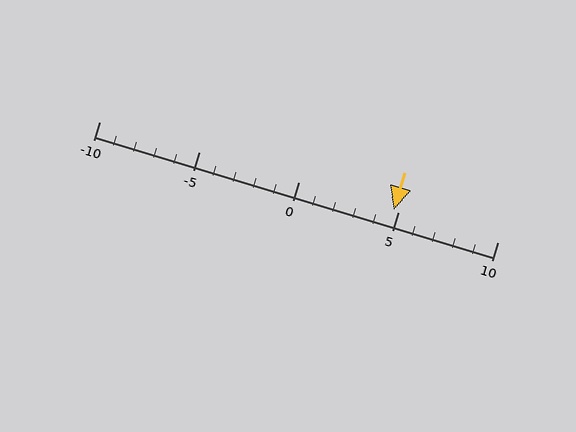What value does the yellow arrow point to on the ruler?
The yellow arrow points to approximately 5.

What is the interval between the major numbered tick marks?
The major tick marks are spaced 5 units apart.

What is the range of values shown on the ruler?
The ruler shows values from -10 to 10.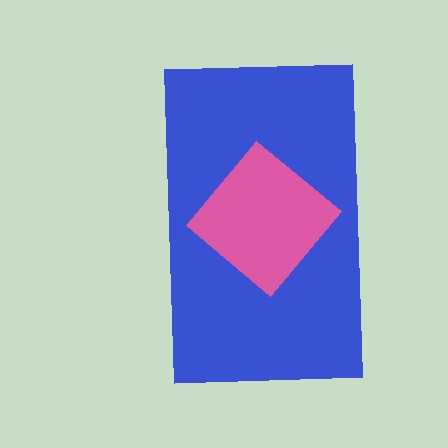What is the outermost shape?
The blue rectangle.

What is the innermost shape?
The pink diamond.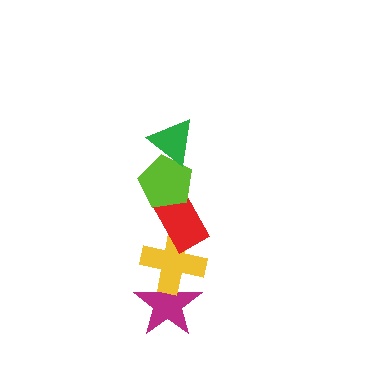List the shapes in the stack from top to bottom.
From top to bottom: the green triangle, the lime pentagon, the red rectangle, the yellow cross, the magenta star.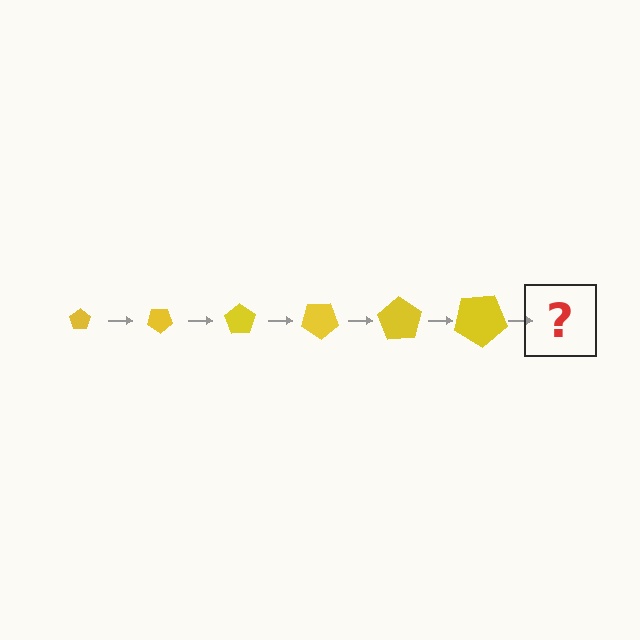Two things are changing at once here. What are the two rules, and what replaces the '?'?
The two rules are that the pentagon grows larger each step and it rotates 35 degrees each step. The '?' should be a pentagon, larger than the previous one and rotated 210 degrees from the start.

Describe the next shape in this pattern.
It should be a pentagon, larger than the previous one and rotated 210 degrees from the start.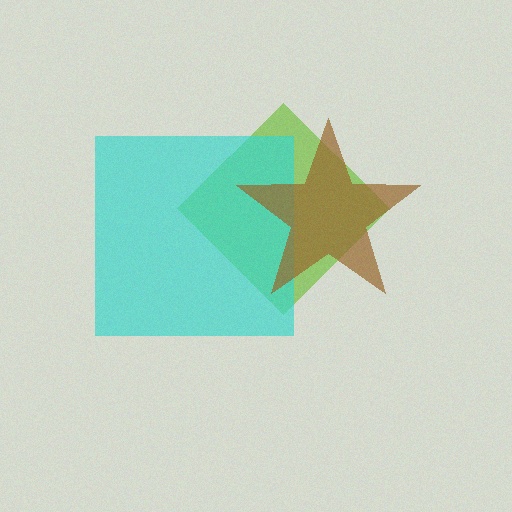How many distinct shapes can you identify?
There are 3 distinct shapes: a lime diamond, a cyan square, a brown star.